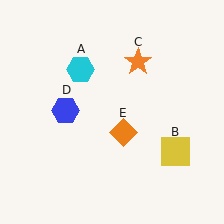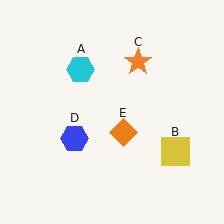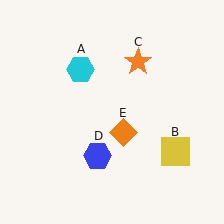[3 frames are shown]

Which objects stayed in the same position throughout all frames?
Cyan hexagon (object A) and yellow square (object B) and orange star (object C) and orange diamond (object E) remained stationary.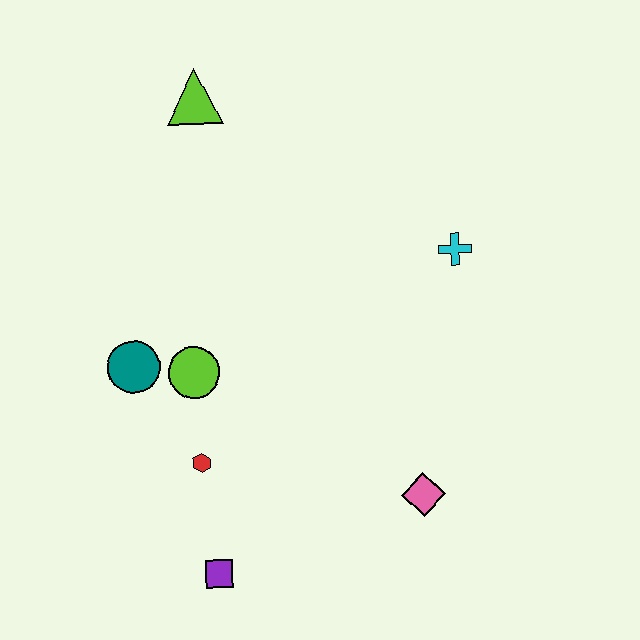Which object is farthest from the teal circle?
The cyan cross is farthest from the teal circle.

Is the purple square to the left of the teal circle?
No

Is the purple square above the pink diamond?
No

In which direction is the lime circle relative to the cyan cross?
The lime circle is to the left of the cyan cross.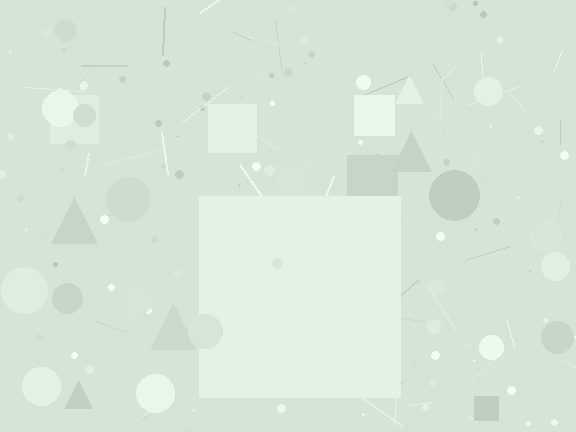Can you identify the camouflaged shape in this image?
The camouflaged shape is a square.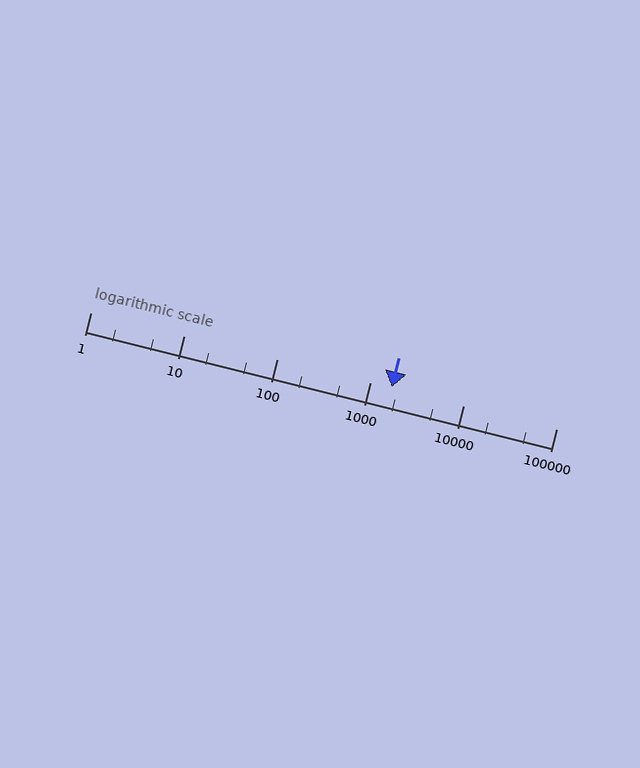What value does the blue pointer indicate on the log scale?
The pointer indicates approximately 1700.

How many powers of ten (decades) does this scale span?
The scale spans 5 decades, from 1 to 100000.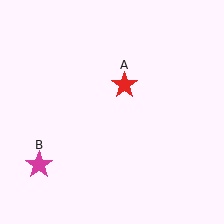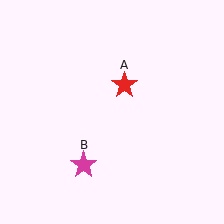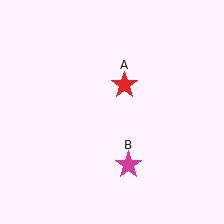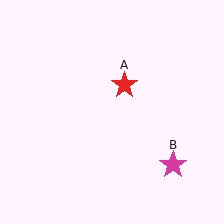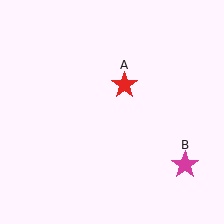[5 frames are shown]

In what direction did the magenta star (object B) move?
The magenta star (object B) moved right.